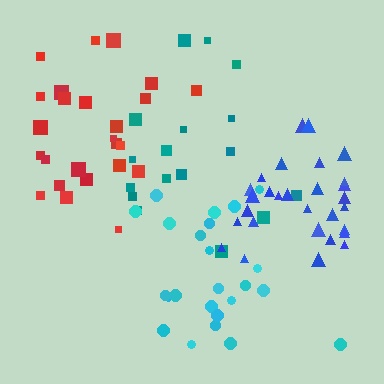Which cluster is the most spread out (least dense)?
Teal.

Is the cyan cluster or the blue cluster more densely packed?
Blue.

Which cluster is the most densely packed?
Blue.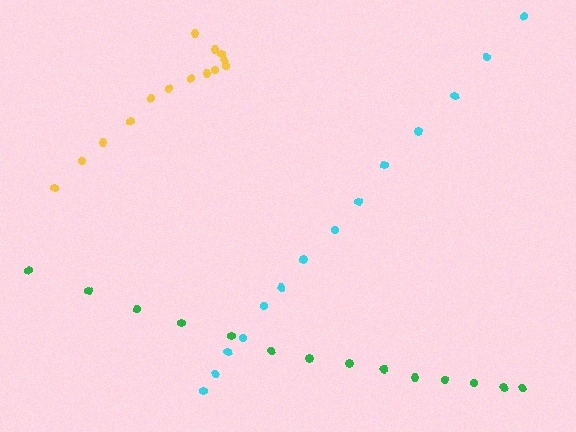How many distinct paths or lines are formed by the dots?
There are 3 distinct paths.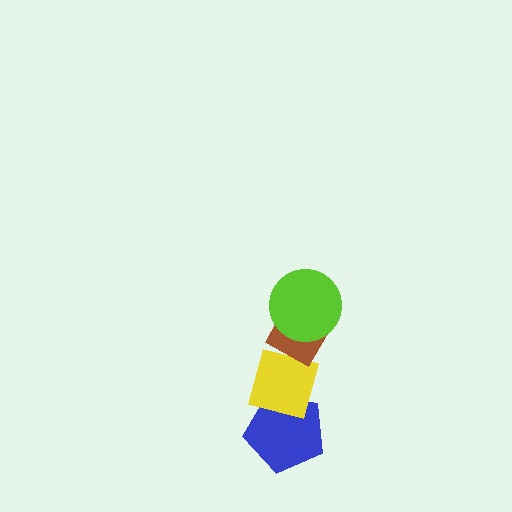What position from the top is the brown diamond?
The brown diamond is 2nd from the top.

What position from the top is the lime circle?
The lime circle is 1st from the top.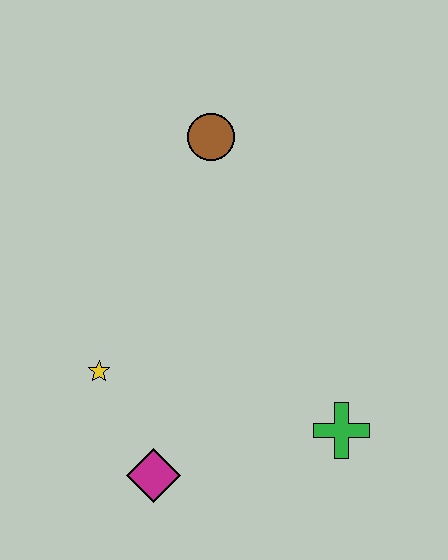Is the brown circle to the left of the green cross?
Yes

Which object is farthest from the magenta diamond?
The brown circle is farthest from the magenta diamond.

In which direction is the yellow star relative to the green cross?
The yellow star is to the left of the green cross.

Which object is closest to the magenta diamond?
The yellow star is closest to the magenta diamond.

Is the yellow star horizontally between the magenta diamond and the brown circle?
No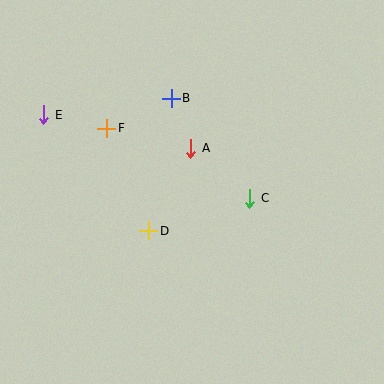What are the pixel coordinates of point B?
Point B is at (171, 98).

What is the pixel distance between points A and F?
The distance between A and F is 87 pixels.